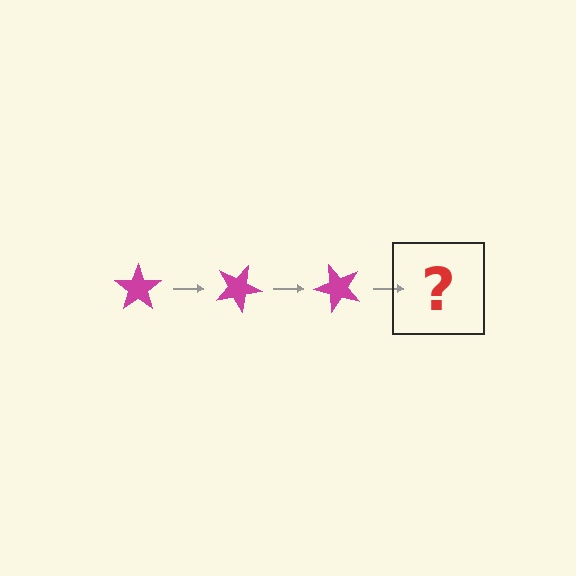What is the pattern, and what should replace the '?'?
The pattern is that the star rotates 25 degrees each step. The '?' should be a magenta star rotated 75 degrees.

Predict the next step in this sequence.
The next step is a magenta star rotated 75 degrees.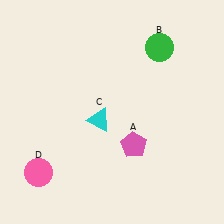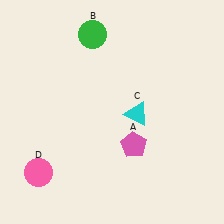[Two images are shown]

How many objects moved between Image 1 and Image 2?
2 objects moved between the two images.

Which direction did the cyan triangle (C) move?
The cyan triangle (C) moved right.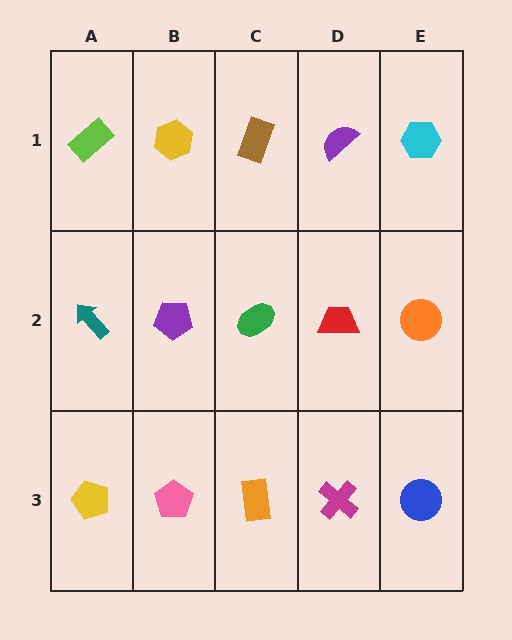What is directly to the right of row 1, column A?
A yellow hexagon.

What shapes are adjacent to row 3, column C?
A green ellipse (row 2, column C), a pink pentagon (row 3, column B), a magenta cross (row 3, column D).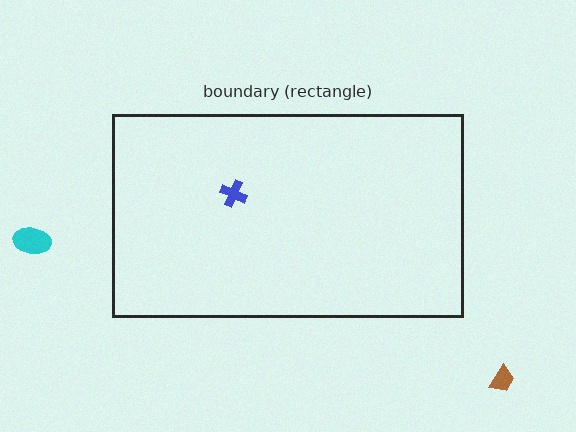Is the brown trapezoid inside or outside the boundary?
Outside.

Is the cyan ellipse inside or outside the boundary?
Outside.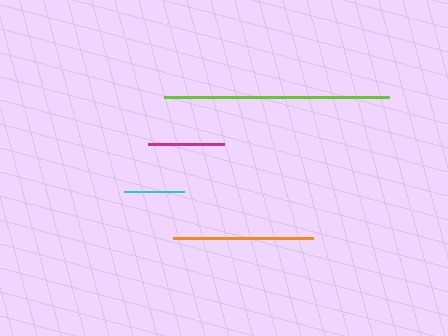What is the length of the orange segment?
The orange segment is approximately 140 pixels long.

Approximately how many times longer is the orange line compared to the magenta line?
The orange line is approximately 1.8 times the length of the magenta line.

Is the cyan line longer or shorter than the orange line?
The orange line is longer than the cyan line.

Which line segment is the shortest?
The cyan line is the shortest at approximately 60 pixels.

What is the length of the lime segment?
The lime segment is approximately 225 pixels long.